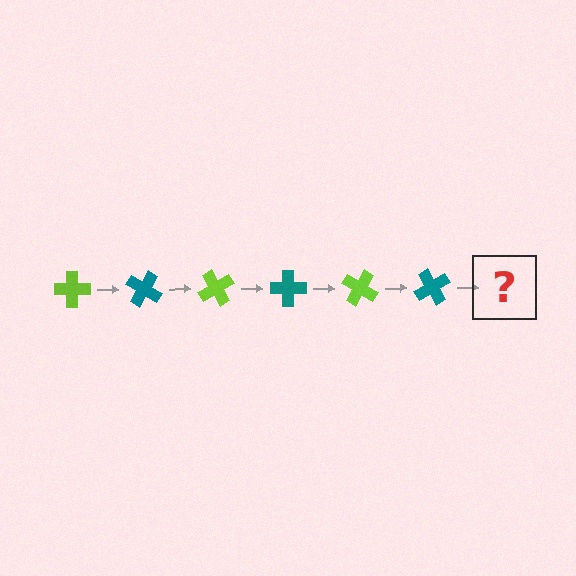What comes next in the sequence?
The next element should be a lime cross, rotated 180 degrees from the start.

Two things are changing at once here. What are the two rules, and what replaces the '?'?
The two rules are that it rotates 30 degrees each step and the color cycles through lime and teal. The '?' should be a lime cross, rotated 180 degrees from the start.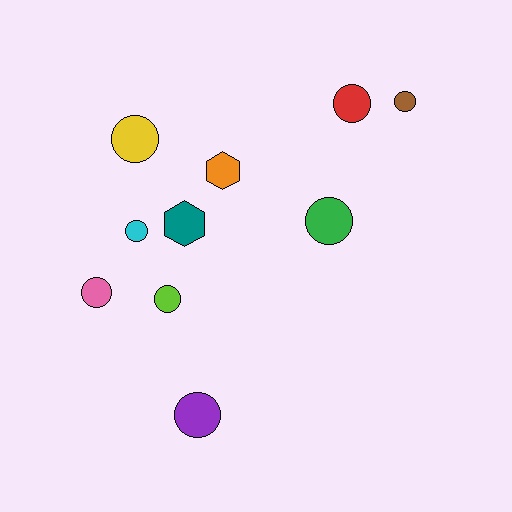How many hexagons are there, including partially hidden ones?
There are 2 hexagons.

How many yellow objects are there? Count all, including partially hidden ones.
There is 1 yellow object.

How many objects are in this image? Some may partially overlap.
There are 10 objects.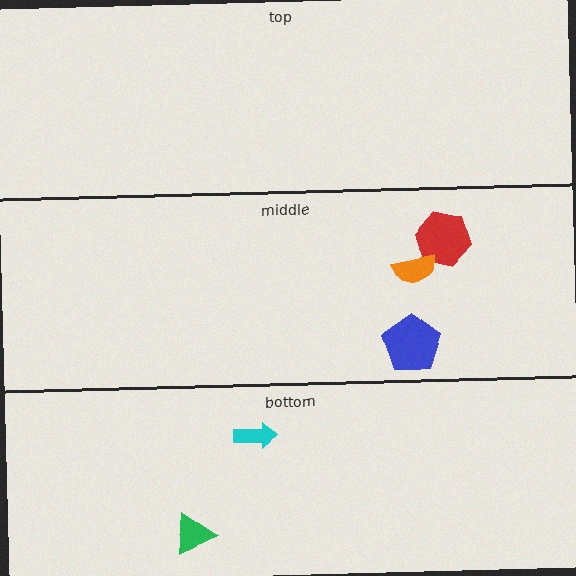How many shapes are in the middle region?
3.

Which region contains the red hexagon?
The middle region.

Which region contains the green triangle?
The bottom region.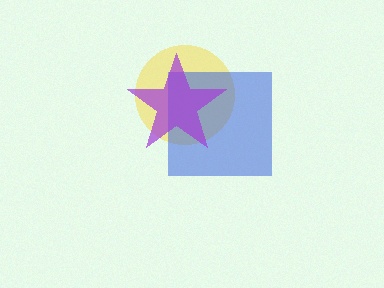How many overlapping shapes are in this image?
There are 3 overlapping shapes in the image.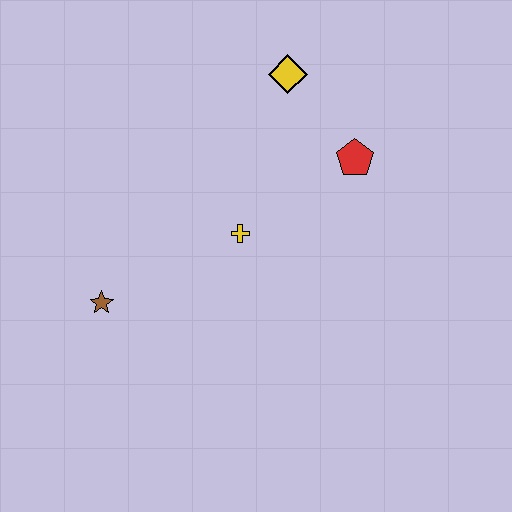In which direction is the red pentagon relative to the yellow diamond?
The red pentagon is below the yellow diamond.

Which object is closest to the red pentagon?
The yellow diamond is closest to the red pentagon.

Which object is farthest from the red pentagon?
The brown star is farthest from the red pentagon.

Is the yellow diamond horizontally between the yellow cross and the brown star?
No